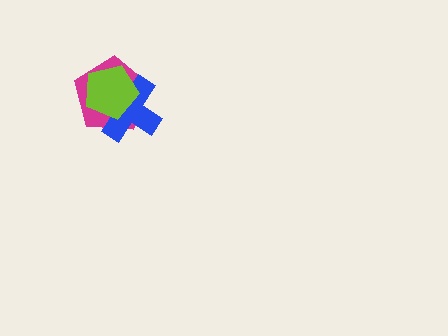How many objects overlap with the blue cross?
2 objects overlap with the blue cross.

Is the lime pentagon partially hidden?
No, no other shape covers it.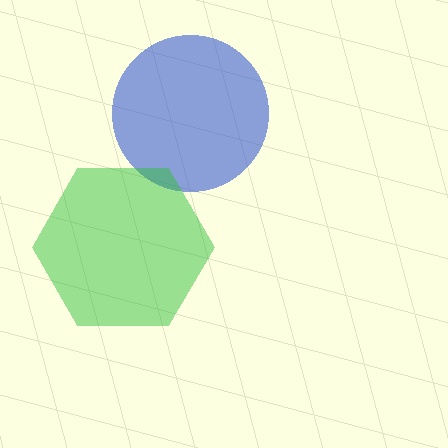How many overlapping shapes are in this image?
There are 2 overlapping shapes in the image.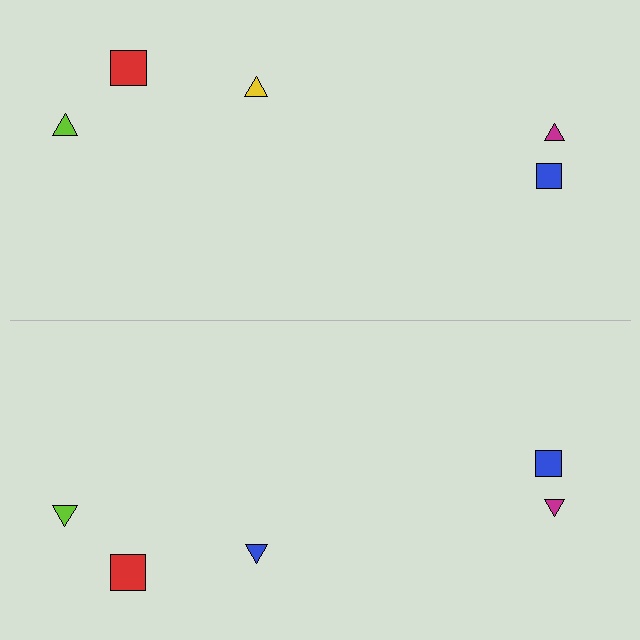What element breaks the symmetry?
The blue triangle on the bottom side breaks the symmetry — its mirror counterpart is yellow.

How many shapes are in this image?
There are 10 shapes in this image.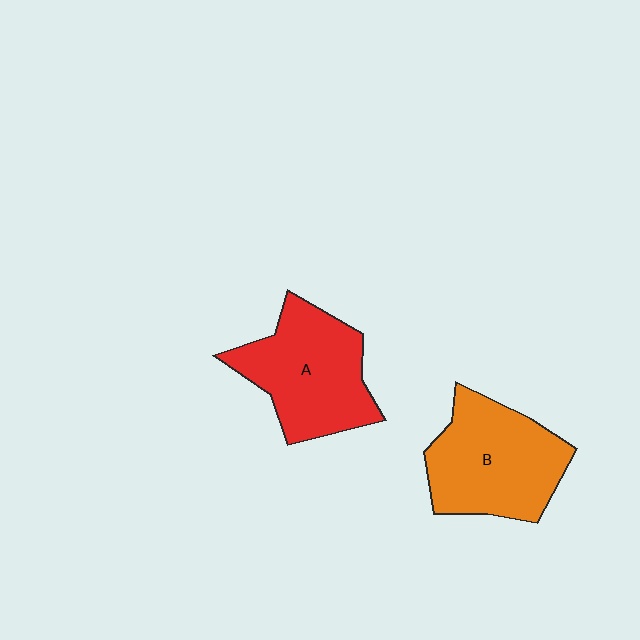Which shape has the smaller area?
Shape A (red).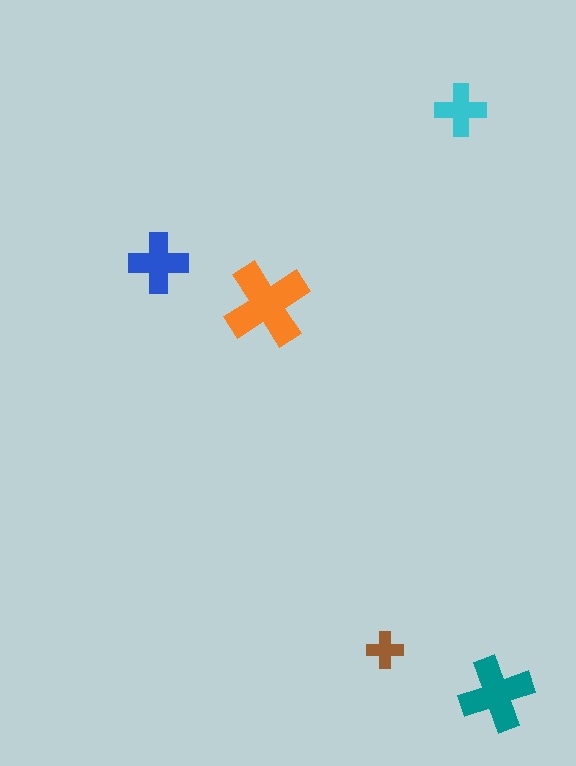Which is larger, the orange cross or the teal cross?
The orange one.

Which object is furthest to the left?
The blue cross is leftmost.